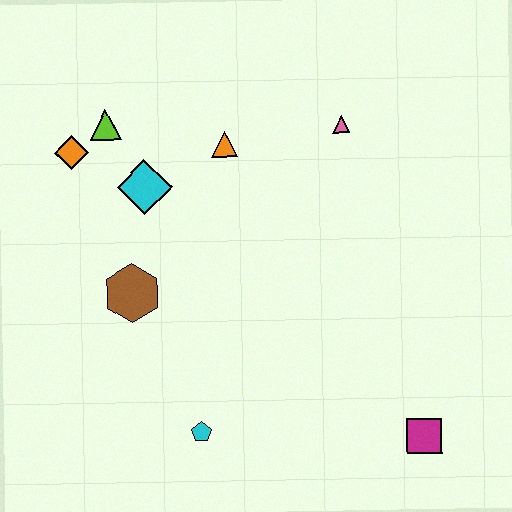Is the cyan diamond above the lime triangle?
No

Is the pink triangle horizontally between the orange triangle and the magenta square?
Yes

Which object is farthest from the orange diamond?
The magenta square is farthest from the orange diamond.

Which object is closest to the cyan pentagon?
The brown hexagon is closest to the cyan pentagon.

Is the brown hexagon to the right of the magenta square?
No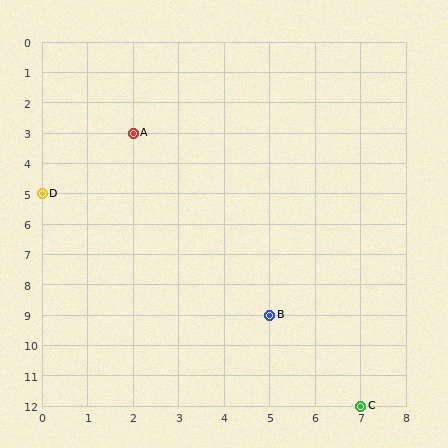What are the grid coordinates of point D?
Point D is at grid coordinates (0, 5).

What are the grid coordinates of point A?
Point A is at grid coordinates (2, 3).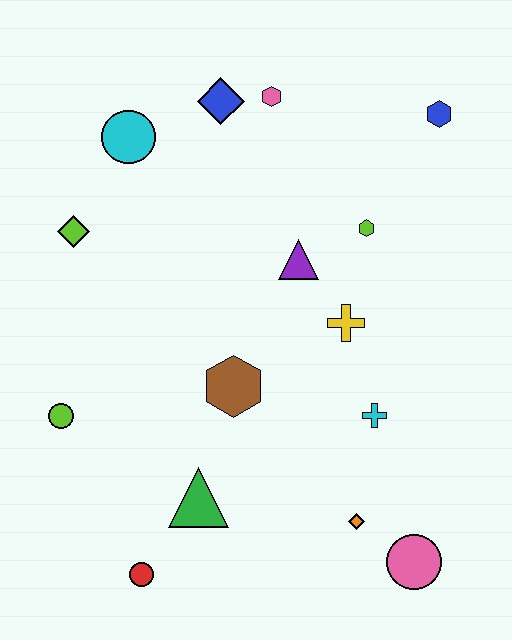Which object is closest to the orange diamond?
The pink circle is closest to the orange diamond.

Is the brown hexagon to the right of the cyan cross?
No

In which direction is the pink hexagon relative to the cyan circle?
The pink hexagon is to the right of the cyan circle.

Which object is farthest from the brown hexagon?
The blue hexagon is farthest from the brown hexagon.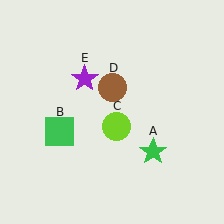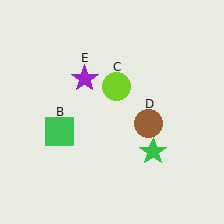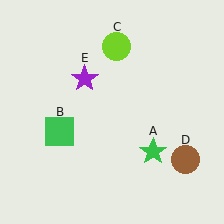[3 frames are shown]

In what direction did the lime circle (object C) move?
The lime circle (object C) moved up.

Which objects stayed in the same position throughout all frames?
Green star (object A) and green square (object B) and purple star (object E) remained stationary.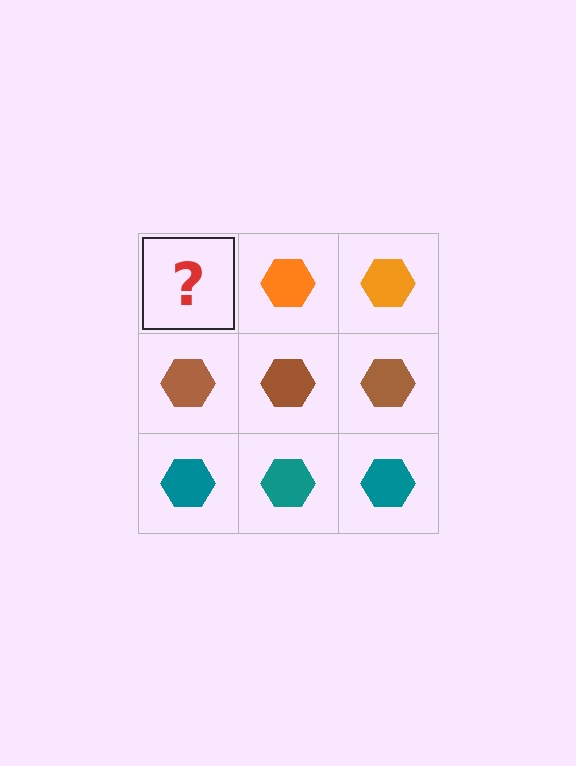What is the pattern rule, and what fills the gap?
The rule is that each row has a consistent color. The gap should be filled with an orange hexagon.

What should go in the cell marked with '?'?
The missing cell should contain an orange hexagon.